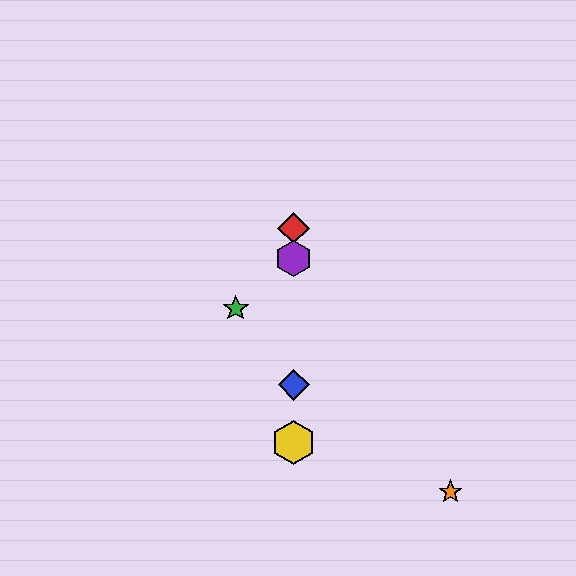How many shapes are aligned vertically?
4 shapes (the red diamond, the blue diamond, the yellow hexagon, the purple hexagon) are aligned vertically.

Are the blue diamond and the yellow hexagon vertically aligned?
Yes, both are at x≈294.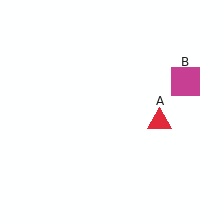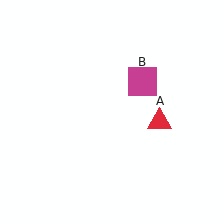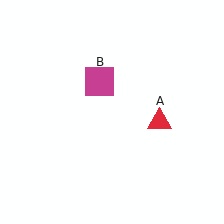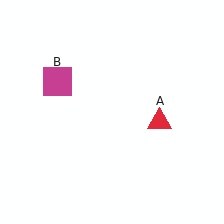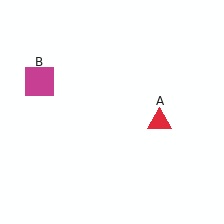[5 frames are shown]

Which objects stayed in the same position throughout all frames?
Red triangle (object A) remained stationary.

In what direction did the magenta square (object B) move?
The magenta square (object B) moved left.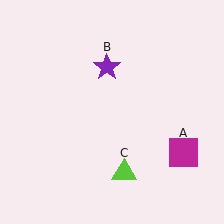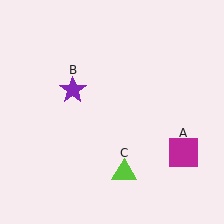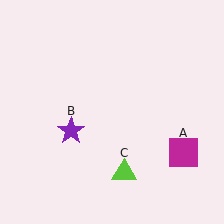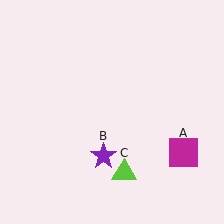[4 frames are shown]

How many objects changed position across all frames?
1 object changed position: purple star (object B).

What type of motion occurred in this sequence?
The purple star (object B) rotated counterclockwise around the center of the scene.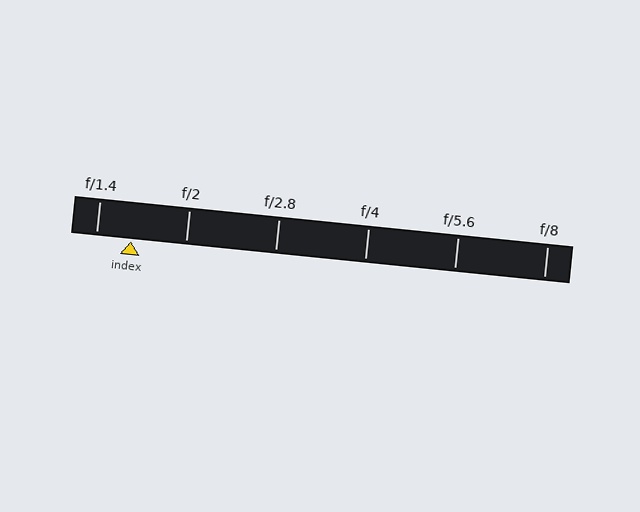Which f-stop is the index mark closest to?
The index mark is closest to f/1.4.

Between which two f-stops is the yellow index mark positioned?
The index mark is between f/1.4 and f/2.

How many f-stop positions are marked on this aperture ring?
There are 6 f-stop positions marked.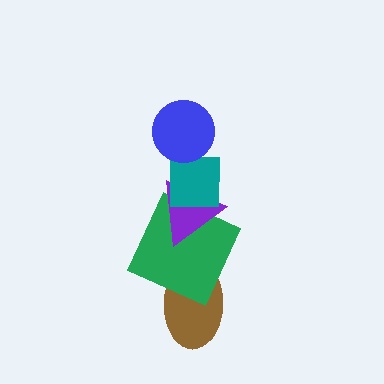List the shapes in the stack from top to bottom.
From top to bottom: the blue circle, the teal square, the purple triangle, the green square, the brown ellipse.